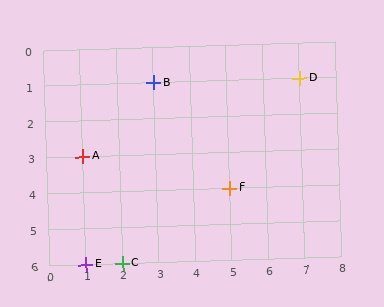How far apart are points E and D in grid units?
Points E and D are 6 columns and 5 rows apart (about 7.8 grid units diagonally).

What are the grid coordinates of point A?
Point A is at grid coordinates (1, 3).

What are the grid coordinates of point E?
Point E is at grid coordinates (1, 6).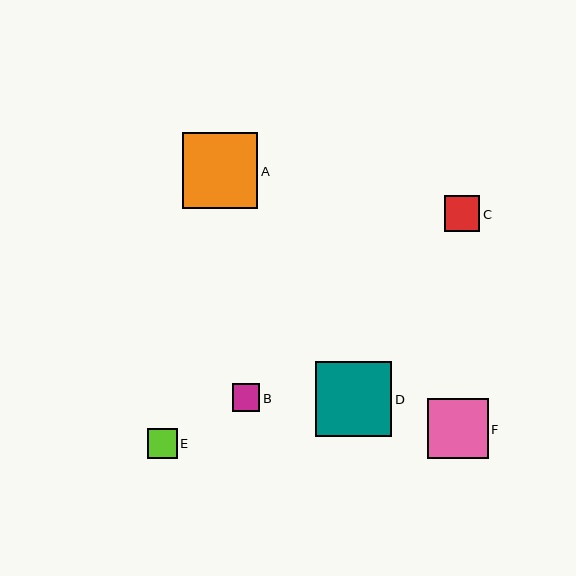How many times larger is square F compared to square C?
Square F is approximately 1.7 times the size of square C.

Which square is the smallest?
Square B is the smallest with a size of approximately 27 pixels.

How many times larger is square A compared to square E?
Square A is approximately 2.6 times the size of square E.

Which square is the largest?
Square D is the largest with a size of approximately 76 pixels.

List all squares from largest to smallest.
From largest to smallest: D, A, F, C, E, B.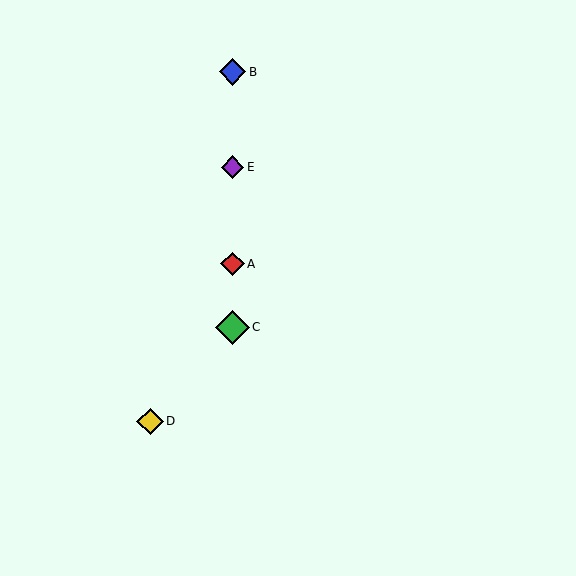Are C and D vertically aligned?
No, C is at x≈232 and D is at x≈150.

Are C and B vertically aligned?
Yes, both are at x≈232.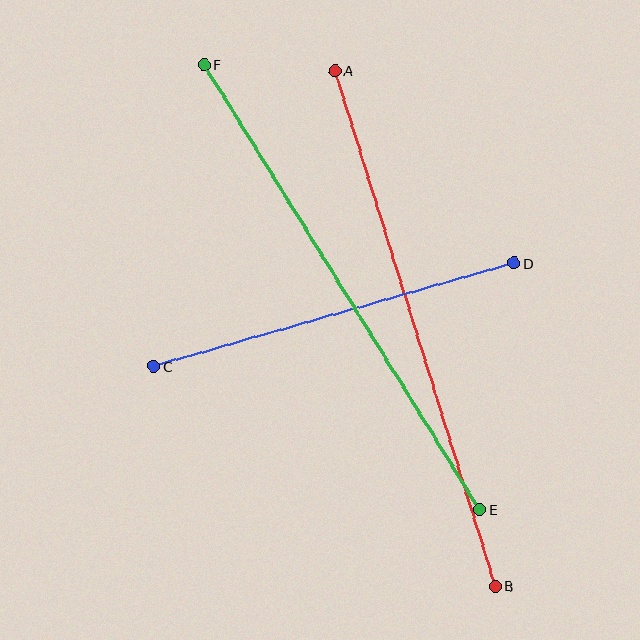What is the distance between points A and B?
The distance is approximately 540 pixels.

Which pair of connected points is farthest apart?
Points A and B are farthest apart.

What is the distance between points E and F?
The distance is approximately 523 pixels.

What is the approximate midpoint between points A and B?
The midpoint is at approximately (415, 328) pixels.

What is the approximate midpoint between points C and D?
The midpoint is at approximately (334, 315) pixels.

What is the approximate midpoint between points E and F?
The midpoint is at approximately (342, 287) pixels.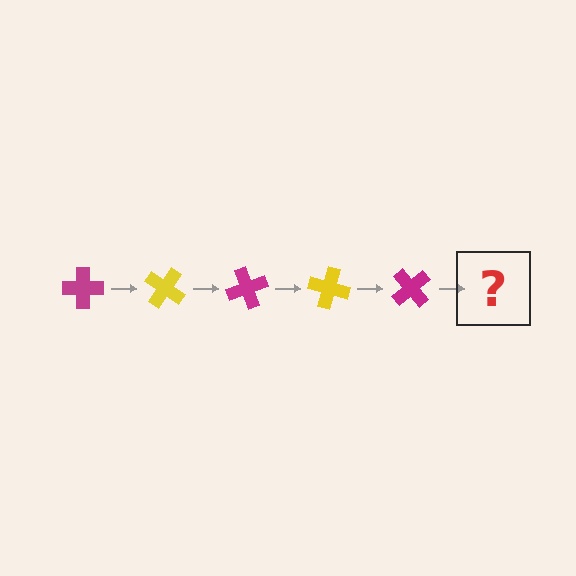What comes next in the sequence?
The next element should be a yellow cross, rotated 175 degrees from the start.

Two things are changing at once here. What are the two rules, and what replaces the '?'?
The two rules are that it rotates 35 degrees each step and the color cycles through magenta and yellow. The '?' should be a yellow cross, rotated 175 degrees from the start.